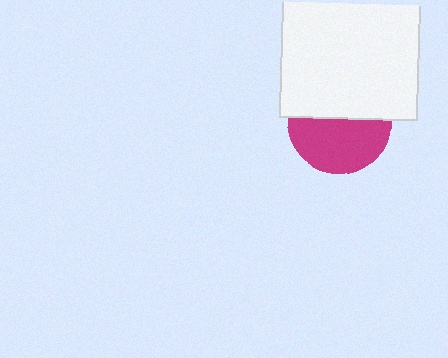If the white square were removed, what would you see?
You would see the complete magenta circle.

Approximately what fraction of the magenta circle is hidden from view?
Roughly 46% of the magenta circle is hidden behind the white square.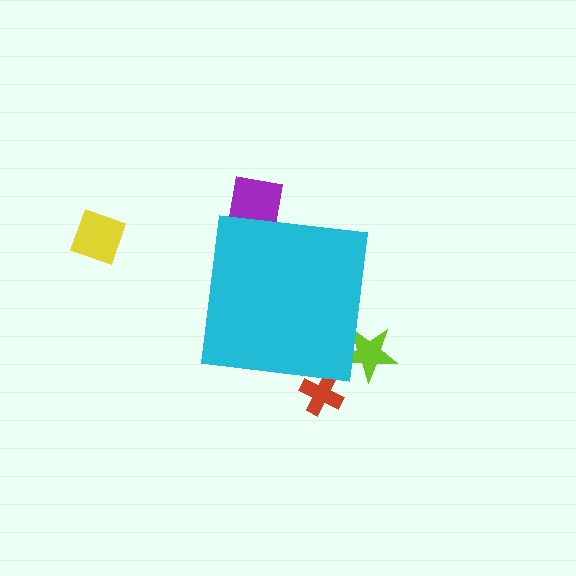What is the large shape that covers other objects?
A cyan square.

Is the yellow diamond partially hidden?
No, the yellow diamond is fully visible.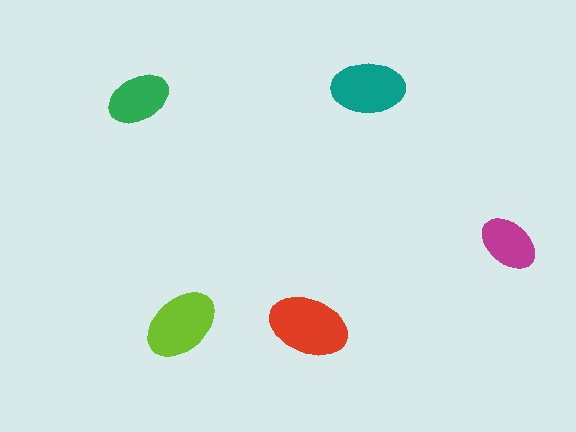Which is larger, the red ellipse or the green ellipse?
The red one.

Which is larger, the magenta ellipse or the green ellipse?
The green one.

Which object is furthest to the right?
The magenta ellipse is rightmost.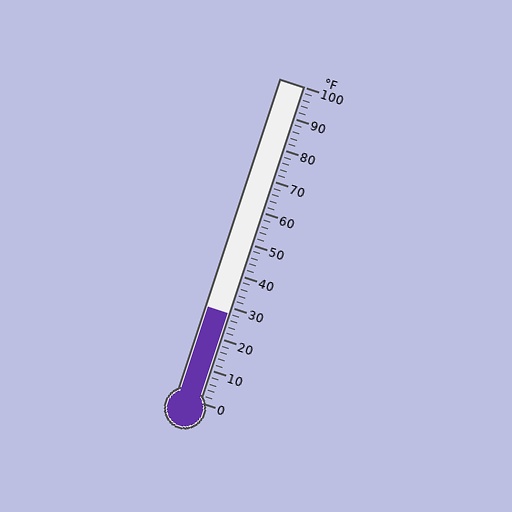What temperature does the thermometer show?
The thermometer shows approximately 28°F.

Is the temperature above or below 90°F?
The temperature is below 90°F.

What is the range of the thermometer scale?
The thermometer scale ranges from 0°F to 100°F.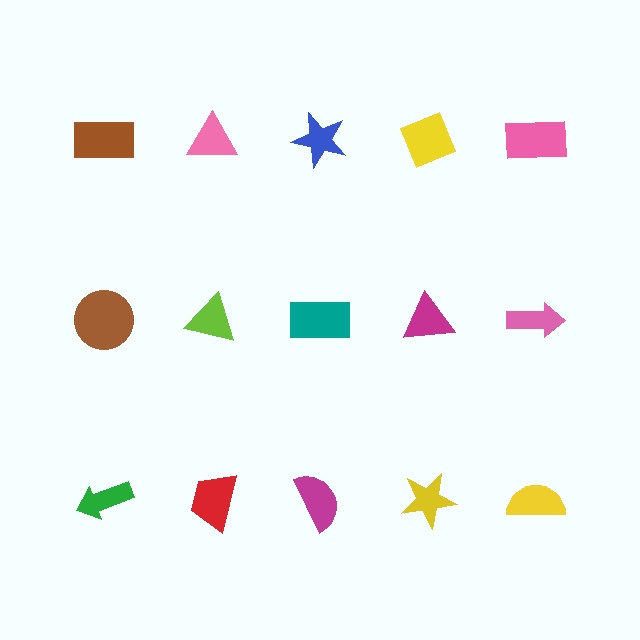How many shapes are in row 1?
5 shapes.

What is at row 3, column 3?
A magenta semicircle.